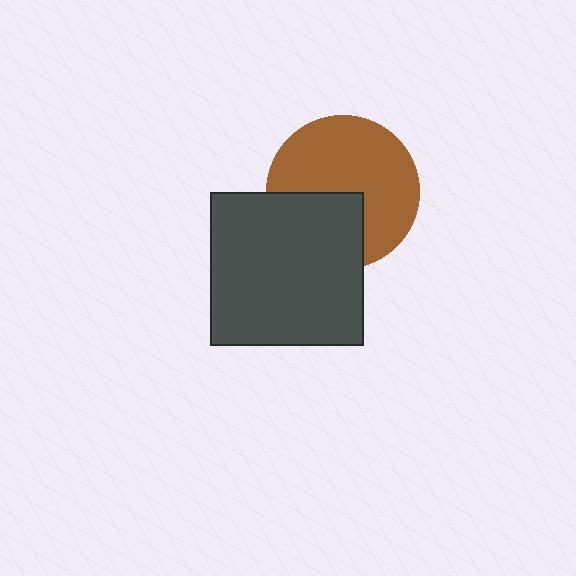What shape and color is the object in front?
The object in front is a dark gray square.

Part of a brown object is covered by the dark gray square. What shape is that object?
It is a circle.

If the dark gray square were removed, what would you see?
You would see the complete brown circle.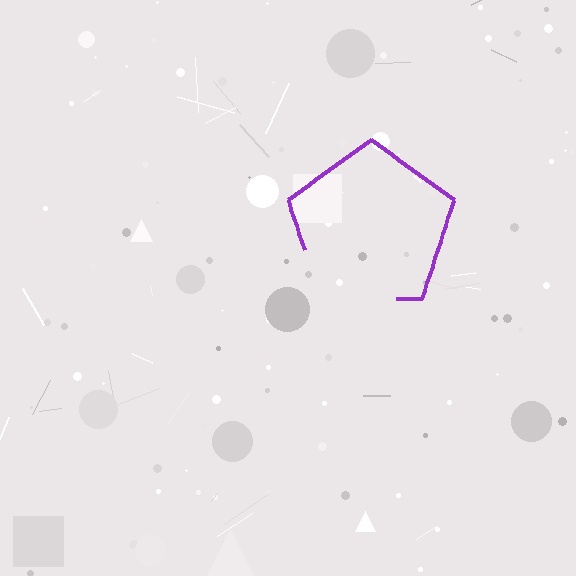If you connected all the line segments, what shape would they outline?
They would outline a pentagon.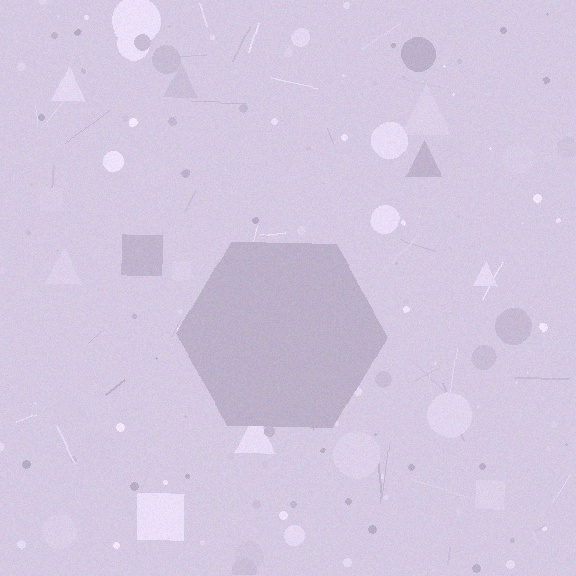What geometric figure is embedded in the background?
A hexagon is embedded in the background.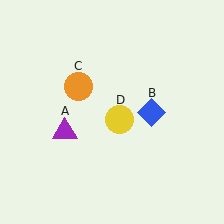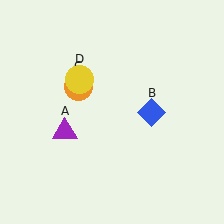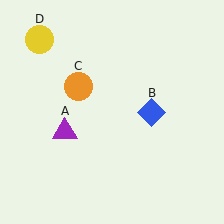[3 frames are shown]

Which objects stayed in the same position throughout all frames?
Purple triangle (object A) and blue diamond (object B) and orange circle (object C) remained stationary.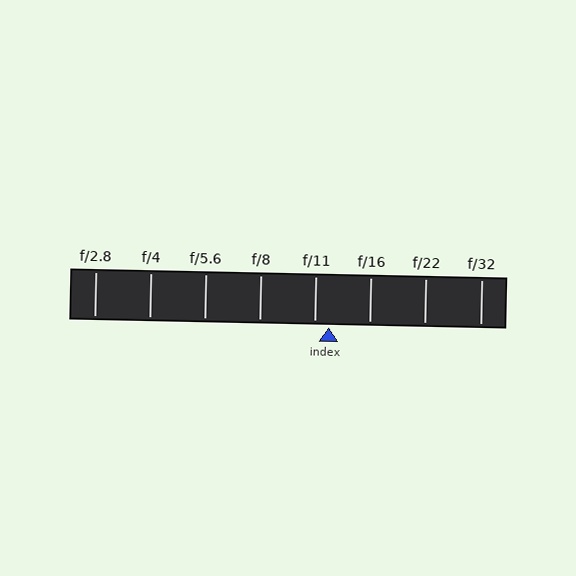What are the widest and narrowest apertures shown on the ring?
The widest aperture shown is f/2.8 and the narrowest is f/32.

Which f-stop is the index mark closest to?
The index mark is closest to f/11.